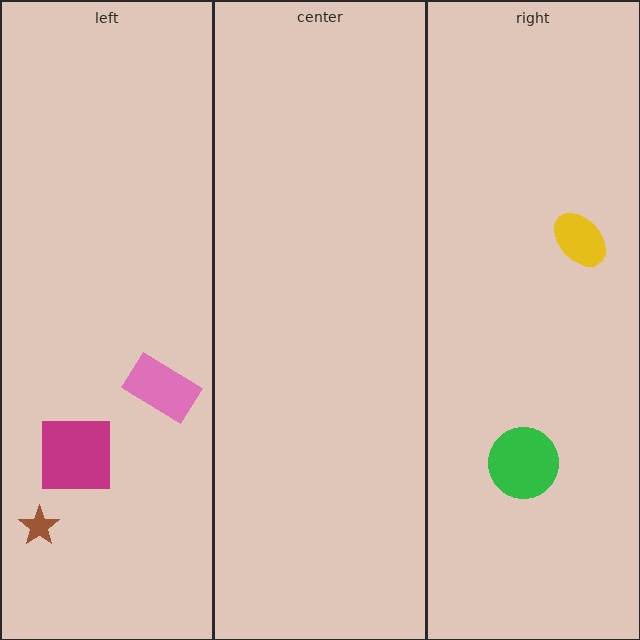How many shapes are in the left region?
3.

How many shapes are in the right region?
2.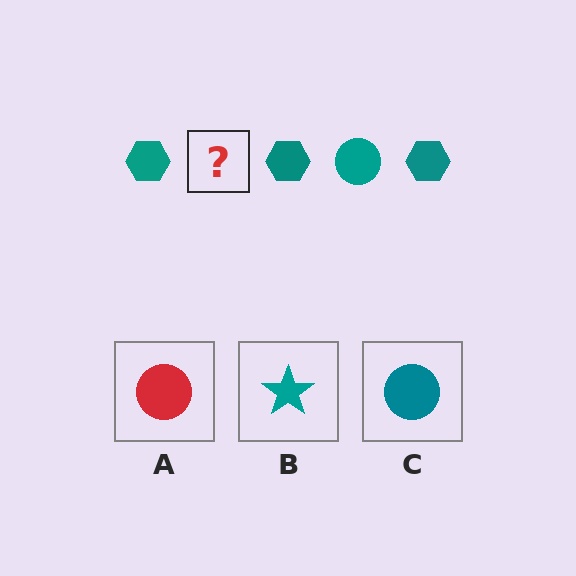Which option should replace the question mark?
Option C.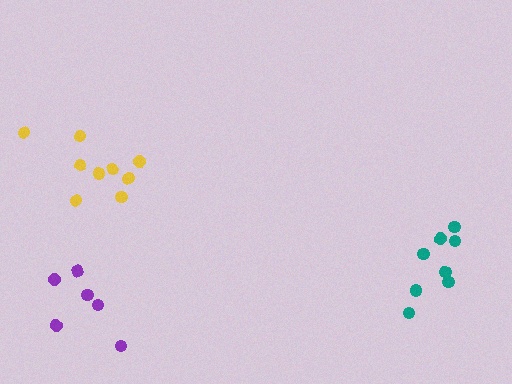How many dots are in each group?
Group 1: 6 dots, Group 2: 8 dots, Group 3: 9 dots (23 total).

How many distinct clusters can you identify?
There are 3 distinct clusters.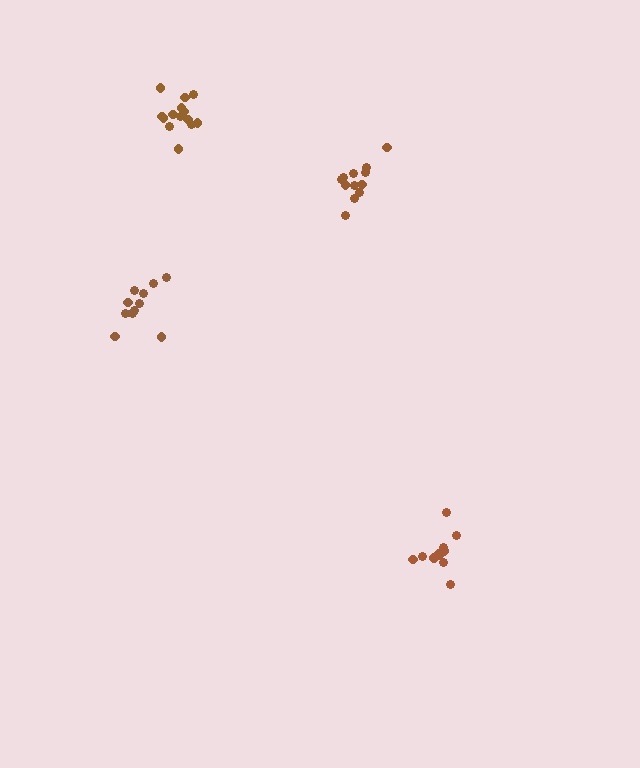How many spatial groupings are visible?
There are 4 spatial groupings.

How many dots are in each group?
Group 1: 11 dots, Group 2: 11 dots, Group 3: 14 dots, Group 4: 12 dots (48 total).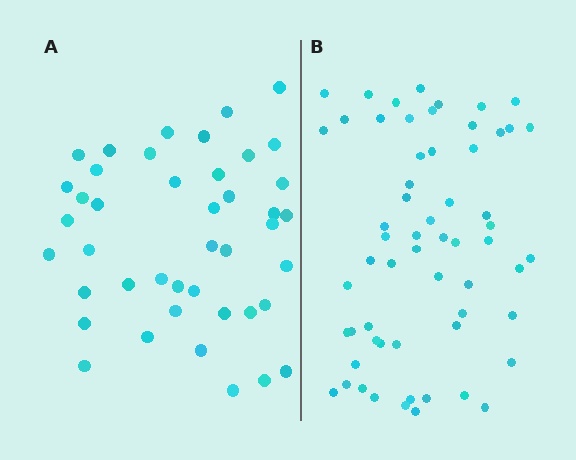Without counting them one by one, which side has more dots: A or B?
Region B (the right region) has more dots.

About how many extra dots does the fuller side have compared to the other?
Region B has approximately 15 more dots than region A.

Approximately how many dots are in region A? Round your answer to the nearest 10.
About 40 dots. (The exact count is 43, which rounds to 40.)